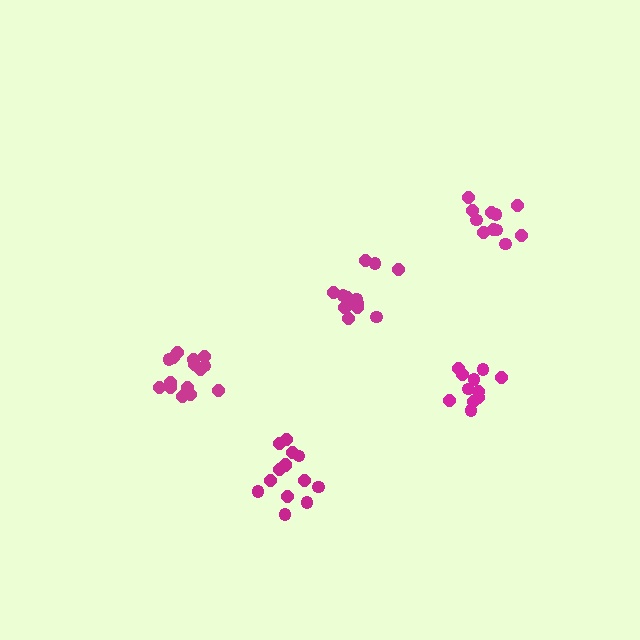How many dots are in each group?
Group 1: 14 dots, Group 2: 11 dots, Group 3: 11 dots, Group 4: 14 dots, Group 5: 15 dots (65 total).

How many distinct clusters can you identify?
There are 5 distinct clusters.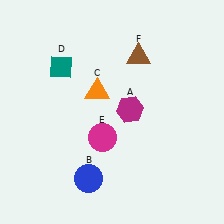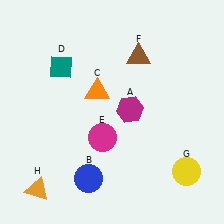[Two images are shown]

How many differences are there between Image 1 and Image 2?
There are 2 differences between the two images.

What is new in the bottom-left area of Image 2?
An orange triangle (H) was added in the bottom-left area of Image 2.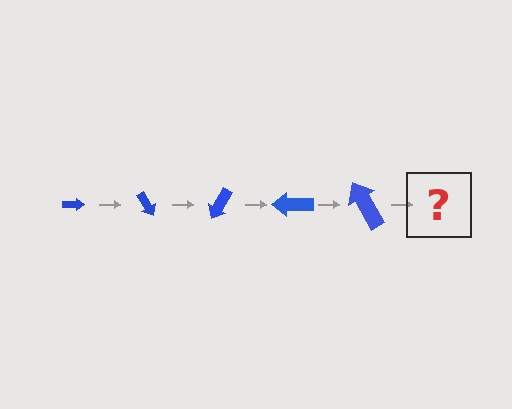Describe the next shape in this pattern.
It should be an arrow, larger than the previous one and rotated 300 degrees from the start.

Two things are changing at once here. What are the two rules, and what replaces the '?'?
The two rules are that the arrow grows larger each step and it rotates 60 degrees each step. The '?' should be an arrow, larger than the previous one and rotated 300 degrees from the start.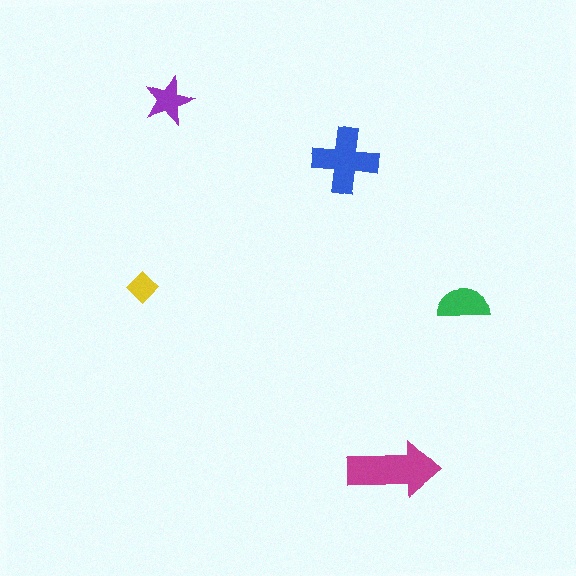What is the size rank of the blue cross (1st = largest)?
2nd.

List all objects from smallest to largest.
The yellow diamond, the purple star, the green semicircle, the blue cross, the magenta arrow.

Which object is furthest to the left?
The yellow diamond is leftmost.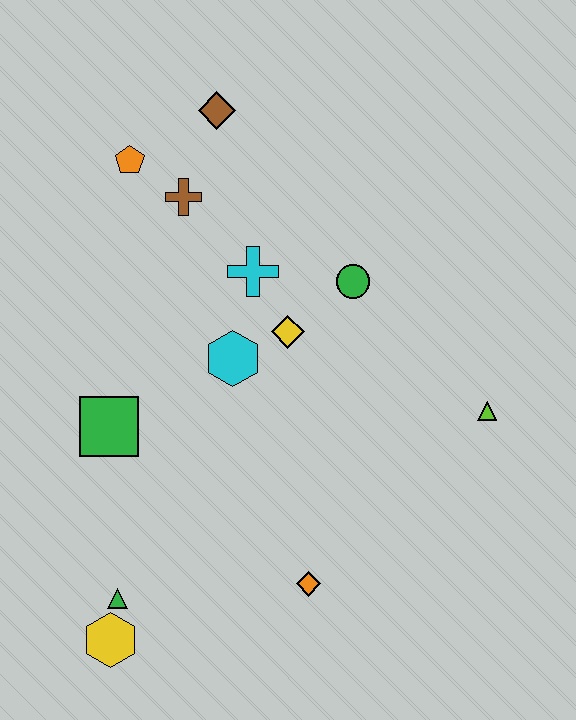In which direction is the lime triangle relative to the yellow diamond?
The lime triangle is to the right of the yellow diamond.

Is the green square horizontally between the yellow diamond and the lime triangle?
No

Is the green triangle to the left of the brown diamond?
Yes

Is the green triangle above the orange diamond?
No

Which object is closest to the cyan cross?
The yellow diamond is closest to the cyan cross.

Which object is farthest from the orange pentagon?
The yellow hexagon is farthest from the orange pentagon.